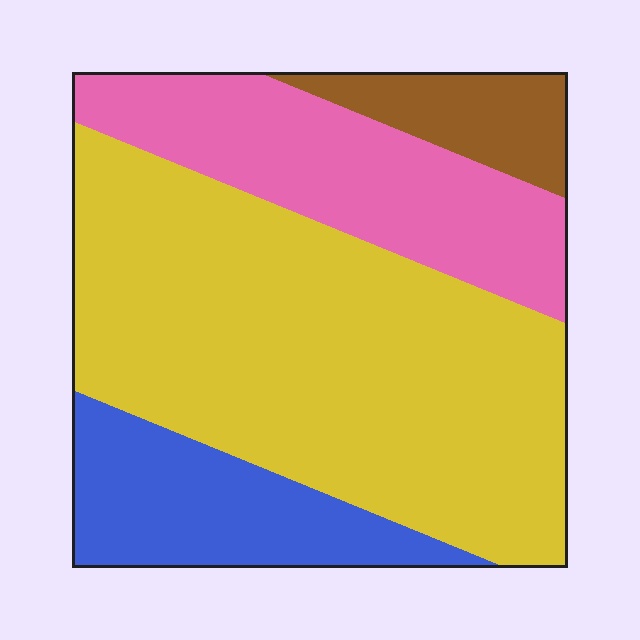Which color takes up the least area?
Brown, at roughly 10%.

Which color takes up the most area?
Yellow, at roughly 55%.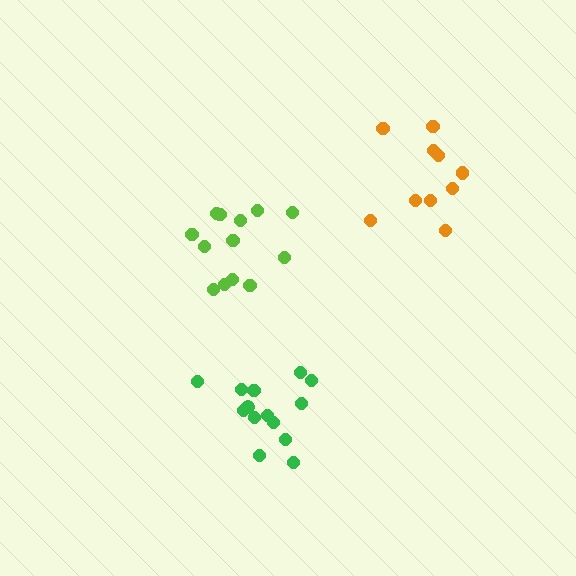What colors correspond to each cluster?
The clusters are colored: green, orange, lime.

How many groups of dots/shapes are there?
There are 3 groups.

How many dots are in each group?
Group 1: 14 dots, Group 2: 10 dots, Group 3: 13 dots (37 total).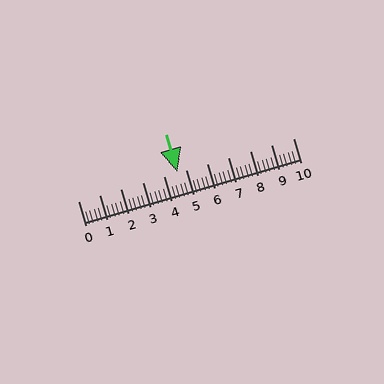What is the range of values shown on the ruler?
The ruler shows values from 0 to 10.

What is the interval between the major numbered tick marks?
The major tick marks are spaced 1 units apart.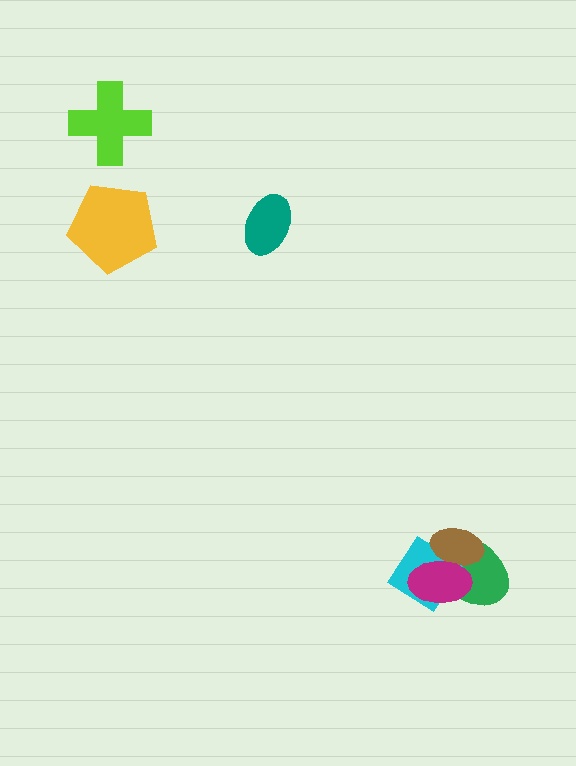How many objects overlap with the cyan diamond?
3 objects overlap with the cyan diamond.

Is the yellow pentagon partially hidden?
No, no other shape covers it.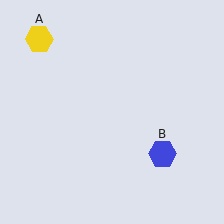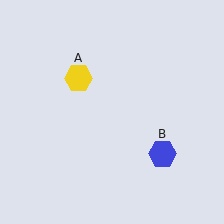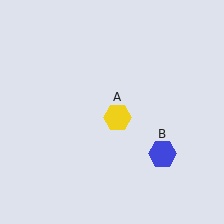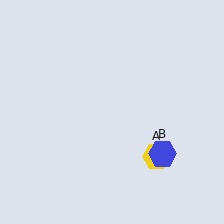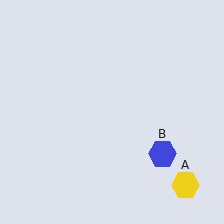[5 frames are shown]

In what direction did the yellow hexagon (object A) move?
The yellow hexagon (object A) moved down and to the right.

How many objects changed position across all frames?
1 object changed position: yellow hexagon (object A).